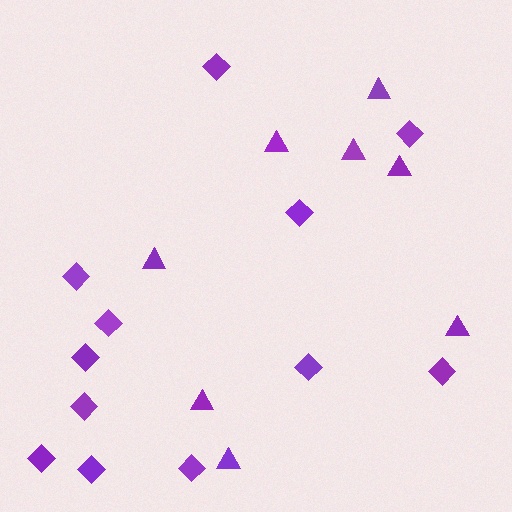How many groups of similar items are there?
There are 2 groups: one group of triangles (8) and one group of diamonds (12).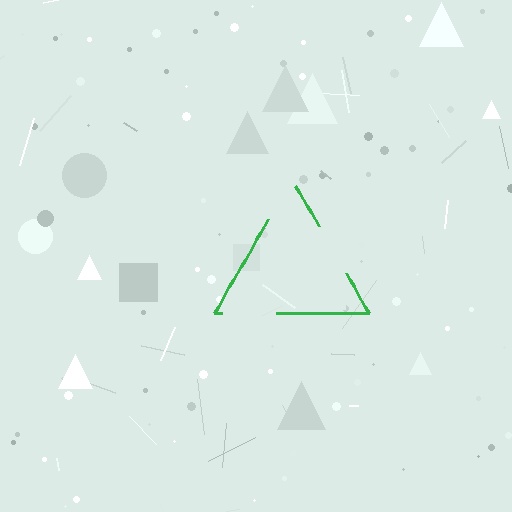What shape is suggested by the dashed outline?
The dashed outline suggests a triangle.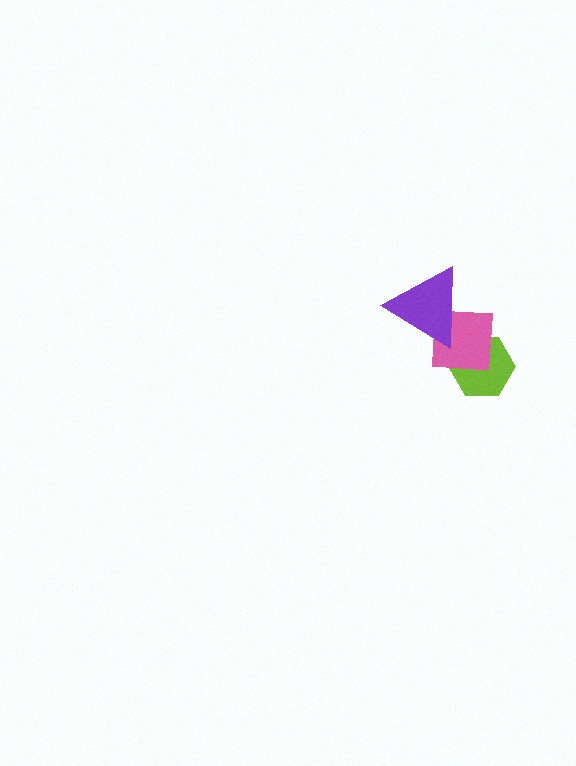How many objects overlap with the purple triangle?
1 object overlaps with the purple triangle.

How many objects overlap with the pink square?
2 objects overlap with the pink square.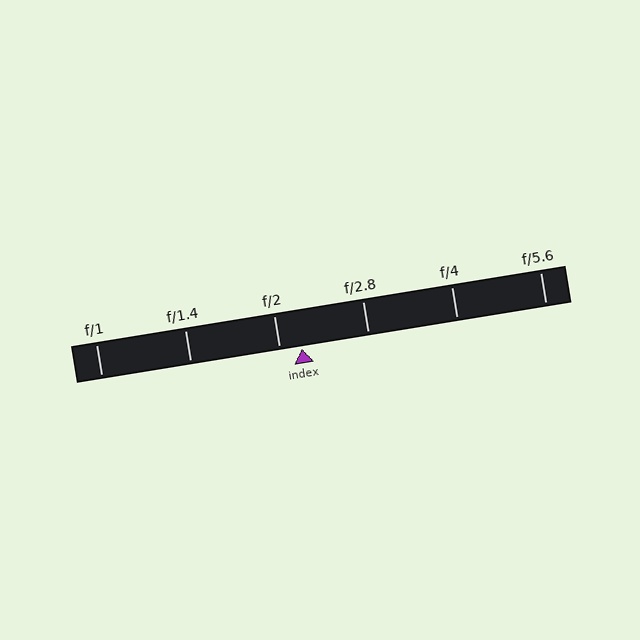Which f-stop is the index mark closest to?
The index mark is closest to f/2.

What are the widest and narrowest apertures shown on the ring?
The widest aperture shown is f/1 and the narrowest is f/5.6.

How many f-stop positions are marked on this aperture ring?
There are 6 f-stop positions marked.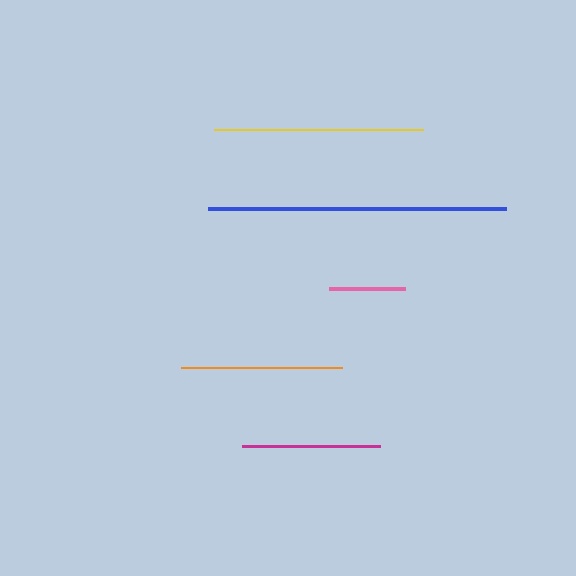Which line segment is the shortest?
The pink line is the shortest at approximately 75 pixels.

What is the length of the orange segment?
The orange segment is approximately 161 pixels long.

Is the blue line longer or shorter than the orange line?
The blue line is longer than the orange line.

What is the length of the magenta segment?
The magenta segment is approximately 139 pixels long.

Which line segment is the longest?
The blue line is the longest at approximately 298 pixels.